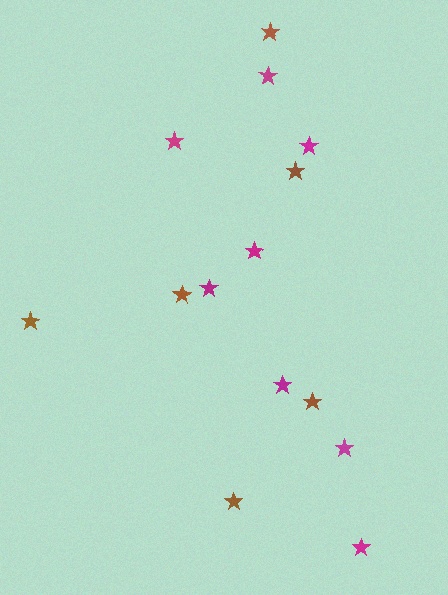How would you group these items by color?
There are 2 groups: one group of brown stars (6) and one group of magenta stars (8).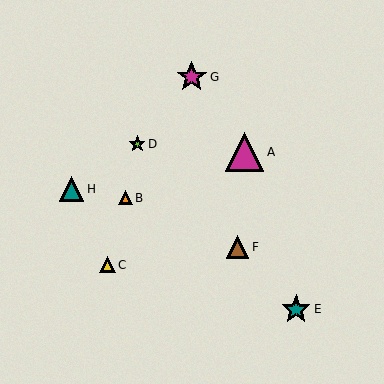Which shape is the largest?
The magenta triangle (labeled A) is the largest.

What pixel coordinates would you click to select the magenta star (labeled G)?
Click at (192, 77) to select the magenta star G.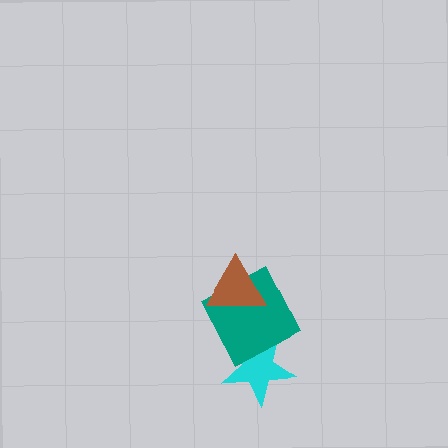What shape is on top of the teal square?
The brown triangle is on top of the teal square.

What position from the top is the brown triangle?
The brown triangle is 1st from the top.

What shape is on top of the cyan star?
The teal square is on top of the cyan star.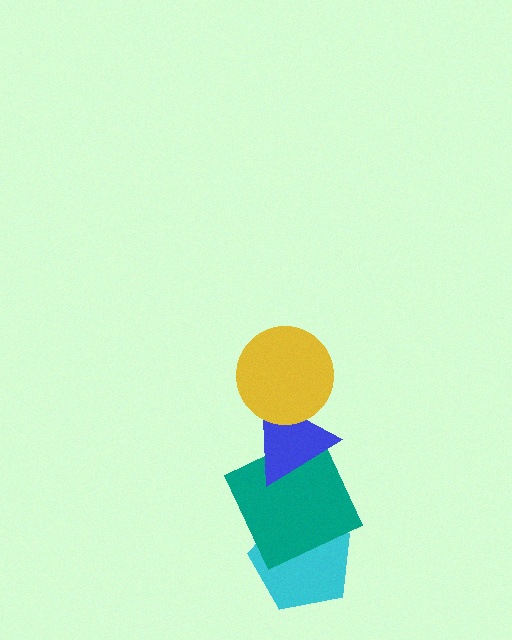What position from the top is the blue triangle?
The blue triangle is 2nd from the top.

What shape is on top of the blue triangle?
The yellow circle is on top of the blue triangle.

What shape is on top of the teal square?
The blue triangle is on top of the teal square.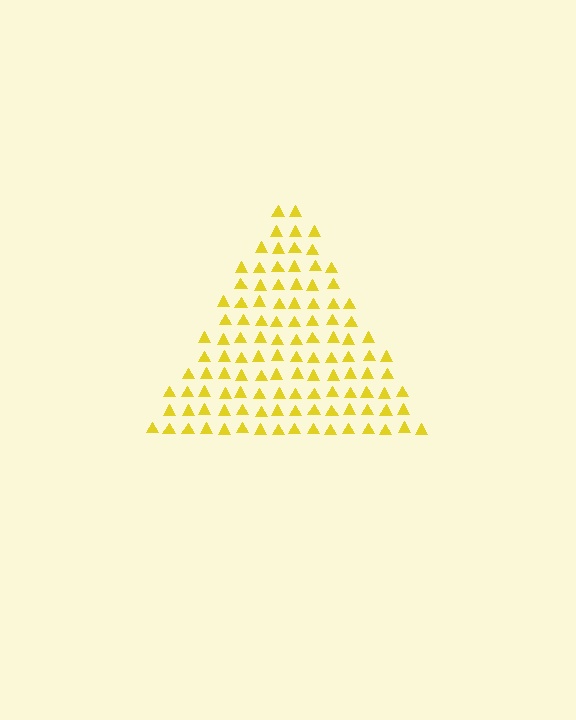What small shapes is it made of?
It is made of small triangles.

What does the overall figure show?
The overall figure shows a triangle.